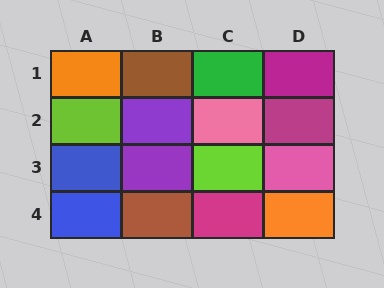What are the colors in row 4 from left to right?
Blue, brown, magenta, orange.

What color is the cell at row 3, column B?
Purple.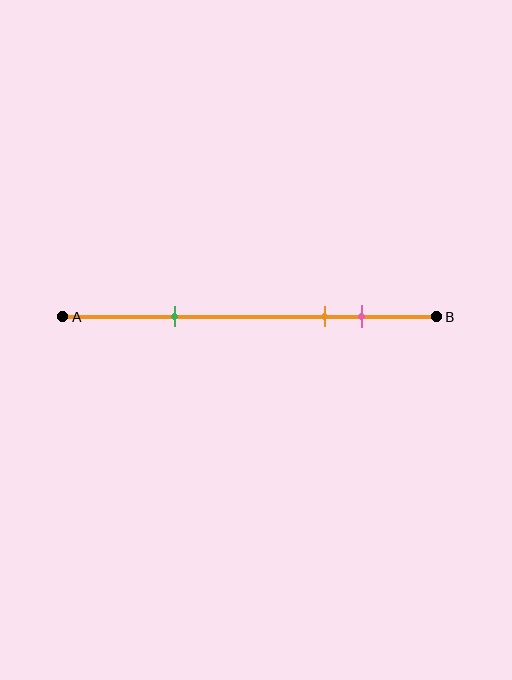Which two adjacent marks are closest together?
The orange and pink marks are the closest adjacent pair.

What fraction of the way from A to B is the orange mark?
The orange mark is approximately 70% (0.7) of the way from A to B.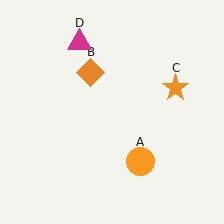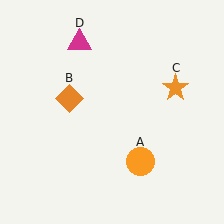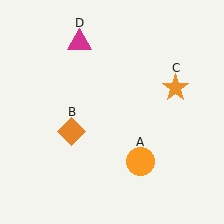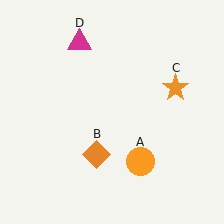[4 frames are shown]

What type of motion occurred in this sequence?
The orange diamond (object B) rotated counterclockwise around the center of the scene.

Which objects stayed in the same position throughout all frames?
Orange circle (object A) and orange star (object C) and magenta triangle (object D) remained stationary.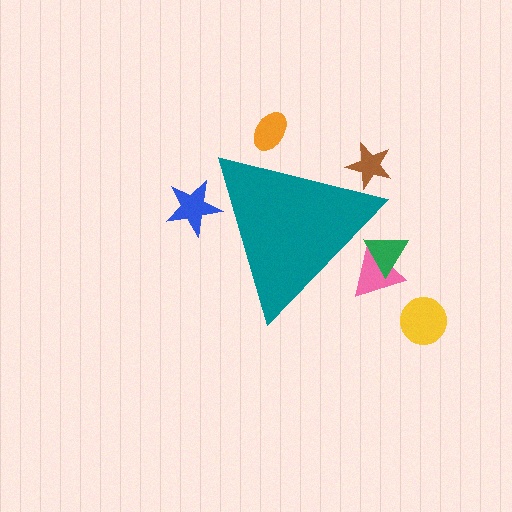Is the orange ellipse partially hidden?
Yes, the orange ellipse is partially hidden behind the teal triangle.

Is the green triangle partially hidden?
Yes, the green triangle is partially hidden behind the teal triangle.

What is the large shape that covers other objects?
A teal triangle.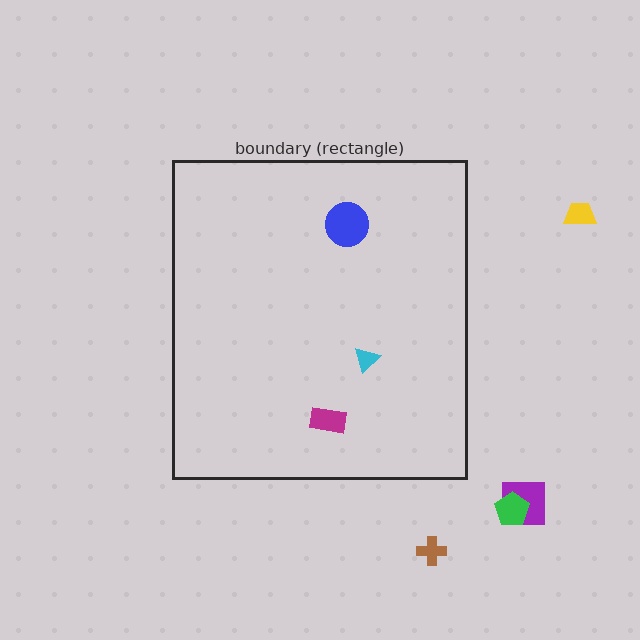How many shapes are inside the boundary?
3 inside, 4 outside.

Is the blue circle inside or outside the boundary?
Inside.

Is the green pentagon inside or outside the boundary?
Outside.